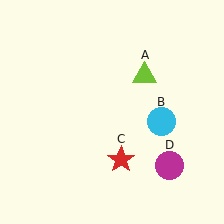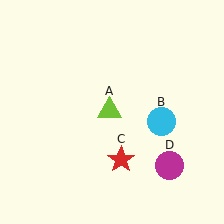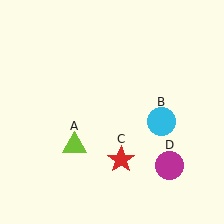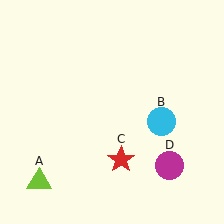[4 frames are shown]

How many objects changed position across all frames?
1 object changed position: lime triangle (object A).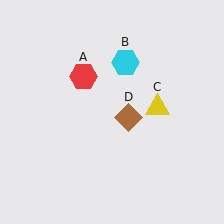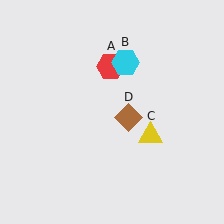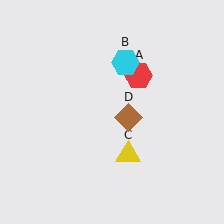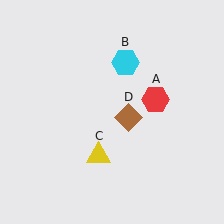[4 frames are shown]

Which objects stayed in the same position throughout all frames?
Cyan hexagon (object B) and brown diamond (object D) remained stationary.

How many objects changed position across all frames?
2 objects changed position: red hexagon (object A), yellow triangle (object C).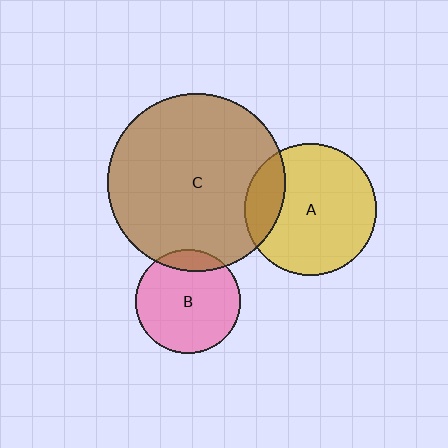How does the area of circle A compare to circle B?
Approximately 1.6 times.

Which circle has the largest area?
Circle C (brown).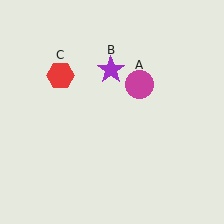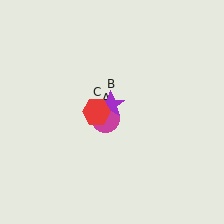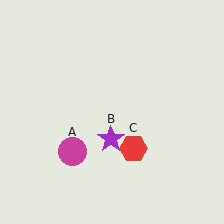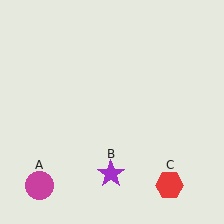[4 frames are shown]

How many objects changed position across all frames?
3 objects changed position: magenta circle (object A), purple star (object B), red hexagon (object C).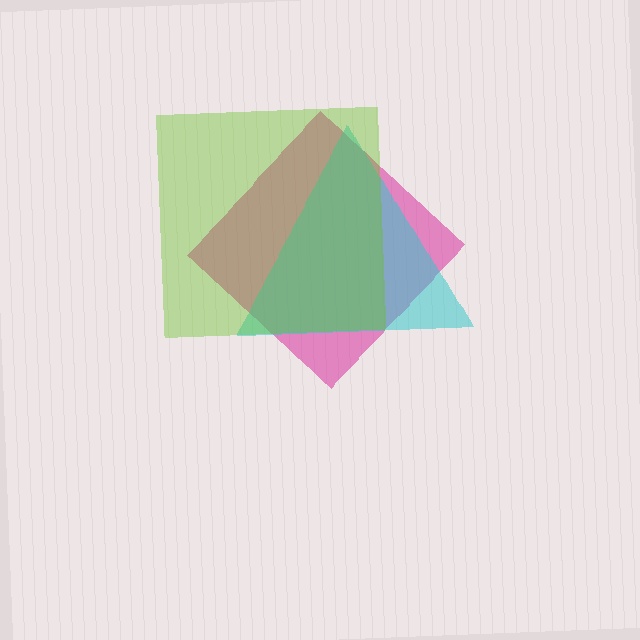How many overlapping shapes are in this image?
There are 3 overlapping shapes in the image.